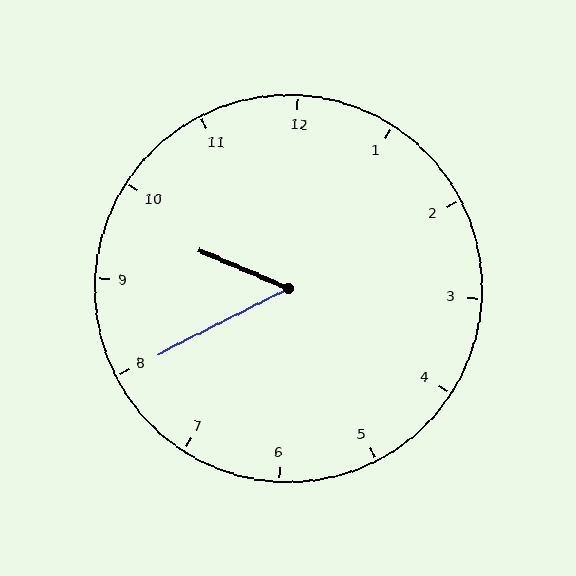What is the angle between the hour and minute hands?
Approximately 50 degrees.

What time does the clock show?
9:40.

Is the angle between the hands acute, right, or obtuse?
It is acute.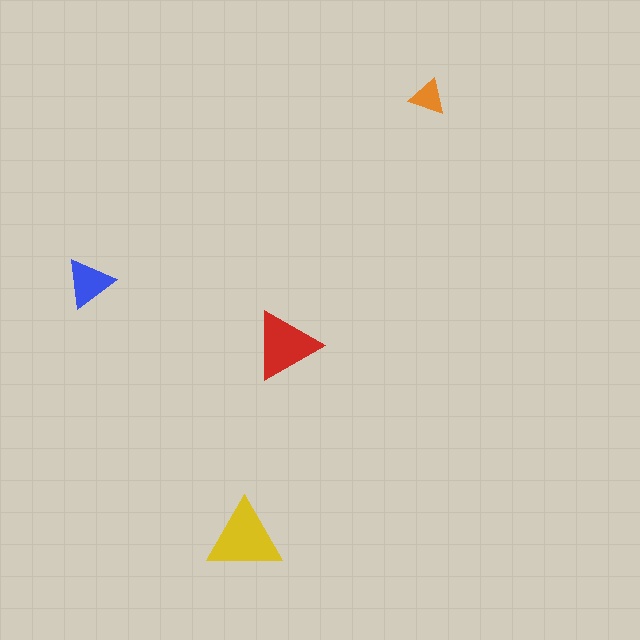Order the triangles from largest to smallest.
the yellow one, the red one, the blue one, the orange one.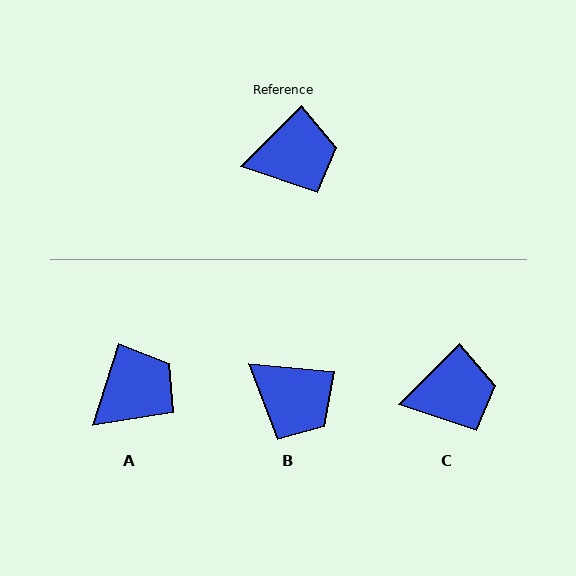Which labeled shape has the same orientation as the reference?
C.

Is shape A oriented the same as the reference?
No, it is off by about 27 degrees.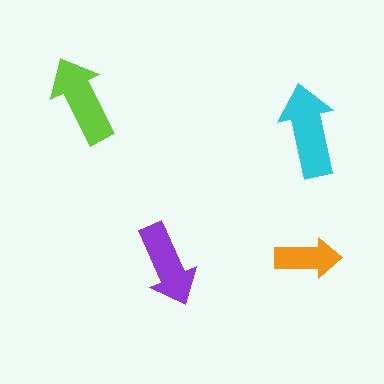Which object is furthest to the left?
The lime arrow is leftmost.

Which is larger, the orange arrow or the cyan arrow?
The cyan one.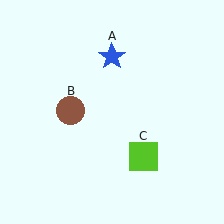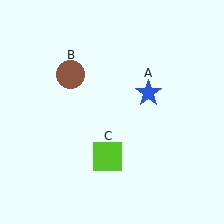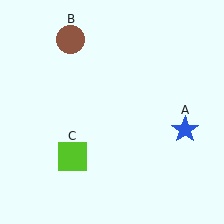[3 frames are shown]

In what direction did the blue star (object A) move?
The blue star (object A) moved down and to the right.